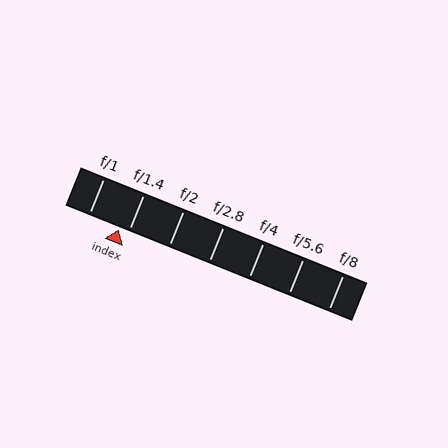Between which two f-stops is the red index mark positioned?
The index mark is between f/1 and f/1.4.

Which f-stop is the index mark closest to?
The index mark is closest to f/1.4.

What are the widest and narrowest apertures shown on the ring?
The widest aperture shown is f/1 and the narrowest is f/8.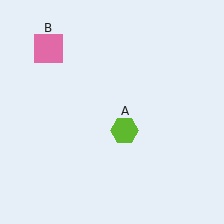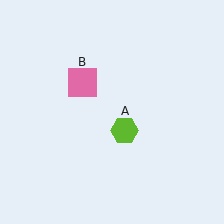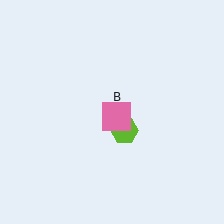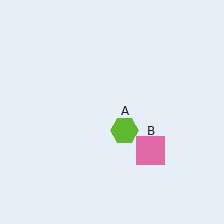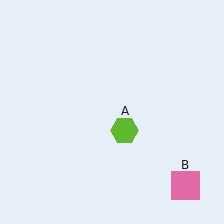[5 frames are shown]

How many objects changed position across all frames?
1 object changed position: pink square (object B).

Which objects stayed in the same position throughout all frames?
Lime hexagon (object A) remained stationary.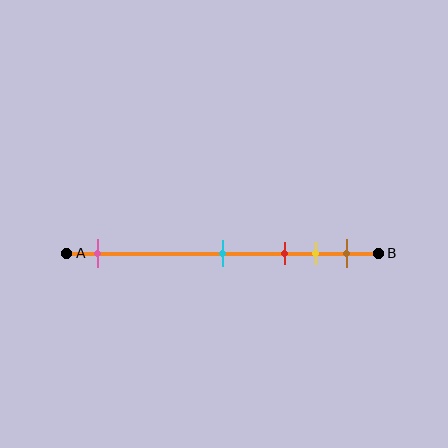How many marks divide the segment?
There are 5 marks dividing the segment.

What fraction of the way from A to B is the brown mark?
The brown mark is approximately 90% (0.9) of the way from A to B.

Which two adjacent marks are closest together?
The yellow and brown marks are the closest adjacent pair.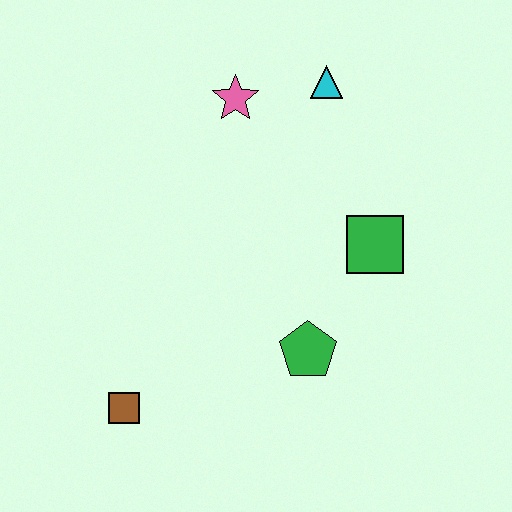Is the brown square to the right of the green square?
No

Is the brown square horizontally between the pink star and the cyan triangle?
No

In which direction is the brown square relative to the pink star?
The brown square is below the pink star.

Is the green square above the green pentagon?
Yes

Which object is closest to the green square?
The green pentagon is closest to the green square.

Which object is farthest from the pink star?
The brown square is farthest from the pink star.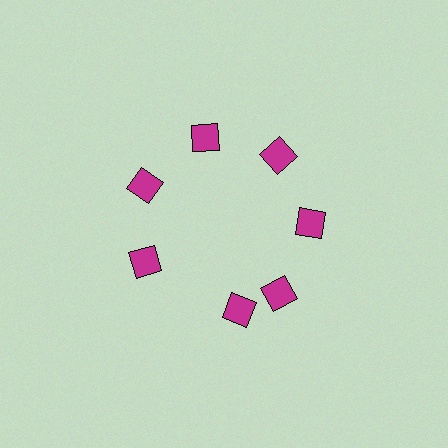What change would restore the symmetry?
The symmetry would be restored by rotating it back into even spacing with its neighbors so that all 7 diamonds sit at equal angles and equal distance from the center.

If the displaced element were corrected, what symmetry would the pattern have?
It would have 7-fold rotational symmetry — the pattern would map onto itself every 51 degrees.